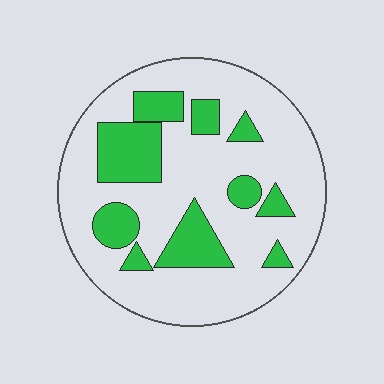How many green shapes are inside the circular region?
10.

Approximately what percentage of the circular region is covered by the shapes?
Approximately 25%.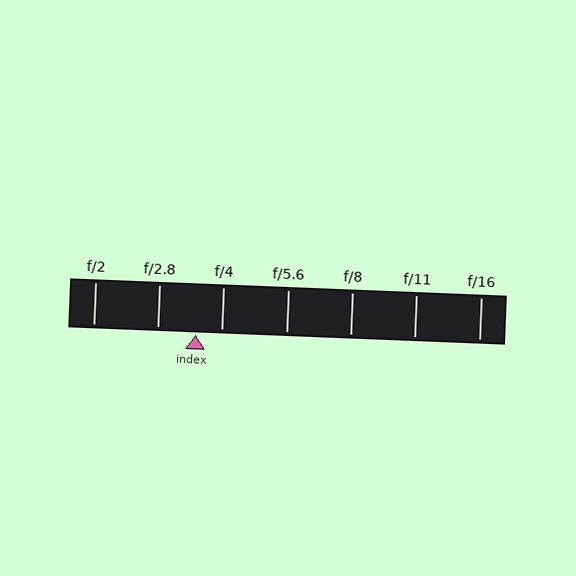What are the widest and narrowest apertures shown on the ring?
The widest aperture shown is f/2 and the narrowest is f/16.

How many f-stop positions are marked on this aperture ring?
There are 7 f-stop positions marked.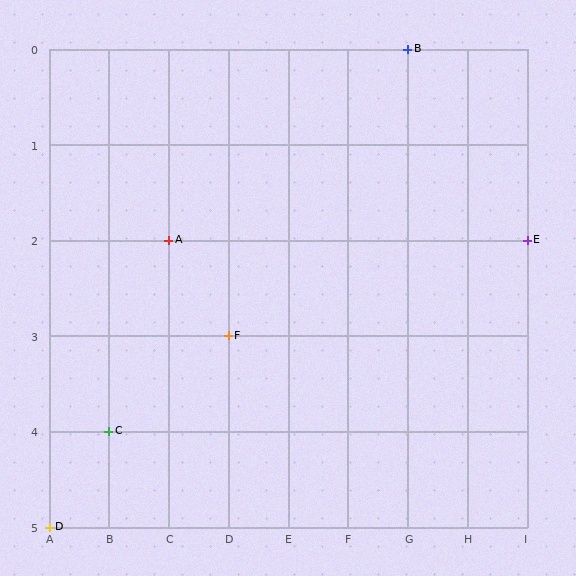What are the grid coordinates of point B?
Point B is at grid coordinates (G, 0).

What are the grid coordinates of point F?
Point F is at grid coordinates (D, 3).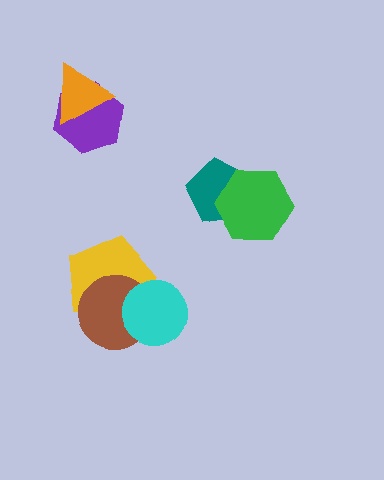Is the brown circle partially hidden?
Yes, it is partially covered by another shape.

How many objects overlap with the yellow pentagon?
2 objects overlap with the yellow pentagon.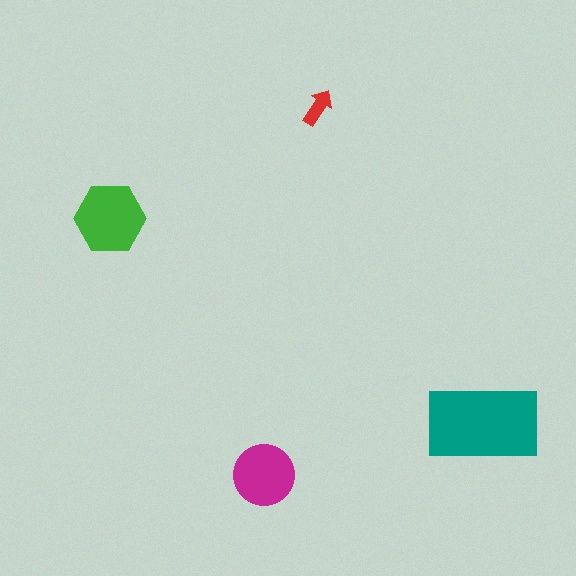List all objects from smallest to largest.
The red arrow, the magenta circle, the green hexagon, the teal rectangle.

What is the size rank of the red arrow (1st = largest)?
4th.